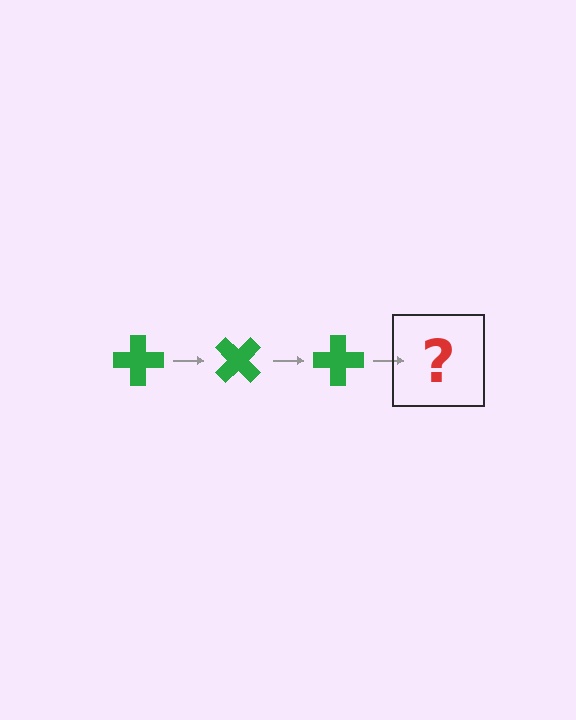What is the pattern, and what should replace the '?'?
The pattern is that the cross rotates 45 degrees each step. The '?' should be a green cross rotated 135 degrees.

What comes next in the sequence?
The next element should be a green cross rotated 135 degrees.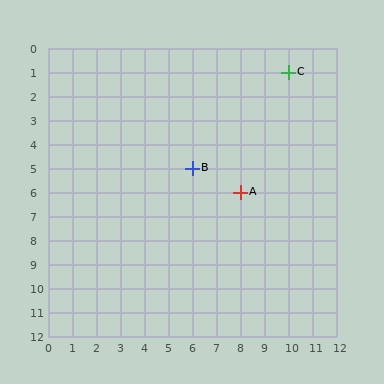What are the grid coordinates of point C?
Point C is at grid coordinates (10, 1).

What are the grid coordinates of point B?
Point B is at grid coordinates (6, 5).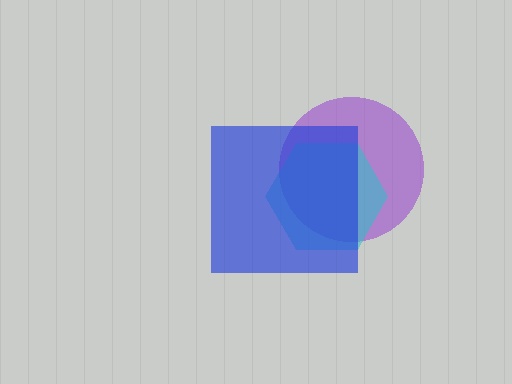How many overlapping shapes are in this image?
There are 3 overlapping shapes in the image.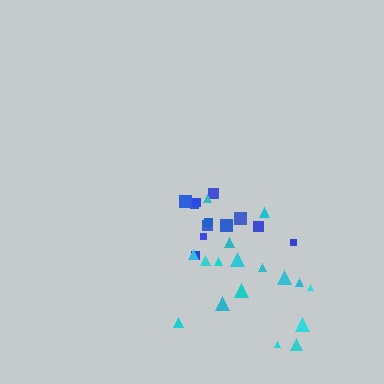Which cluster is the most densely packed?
Blue.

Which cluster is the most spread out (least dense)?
Cyan.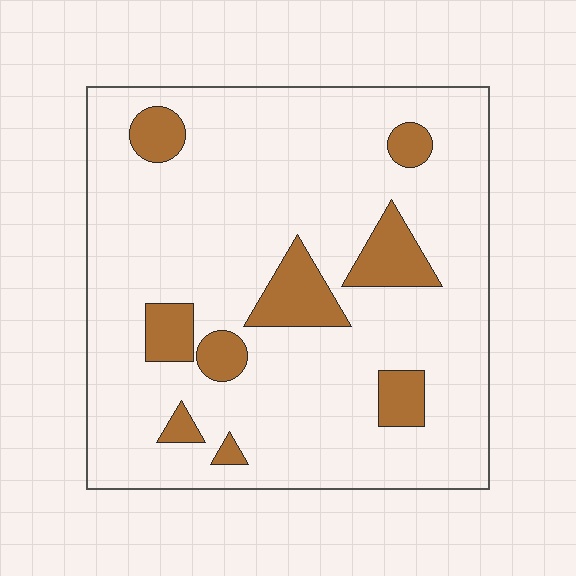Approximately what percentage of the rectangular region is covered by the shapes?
Approximately 15%.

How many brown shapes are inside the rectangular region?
9.